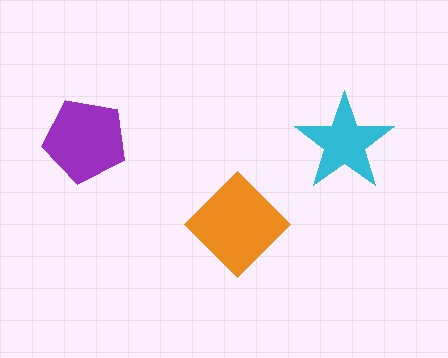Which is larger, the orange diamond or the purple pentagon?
The orange diamond.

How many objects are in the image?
There are 3 objects in the image.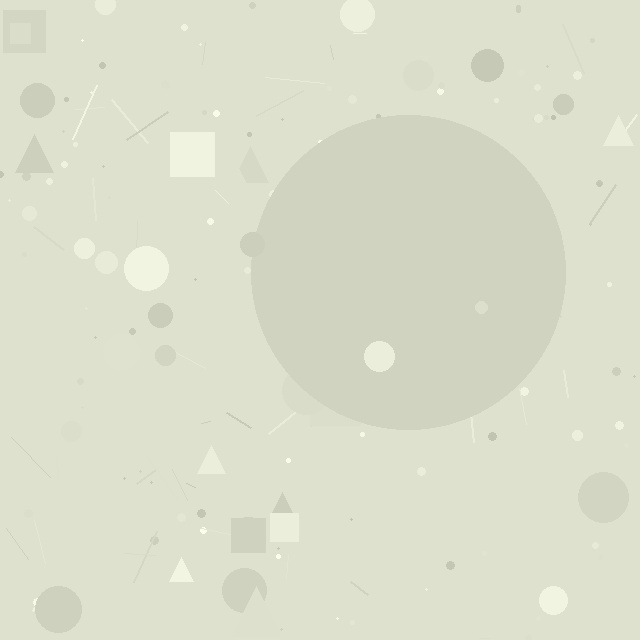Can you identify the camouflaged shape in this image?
The camouflaged shape is a circle.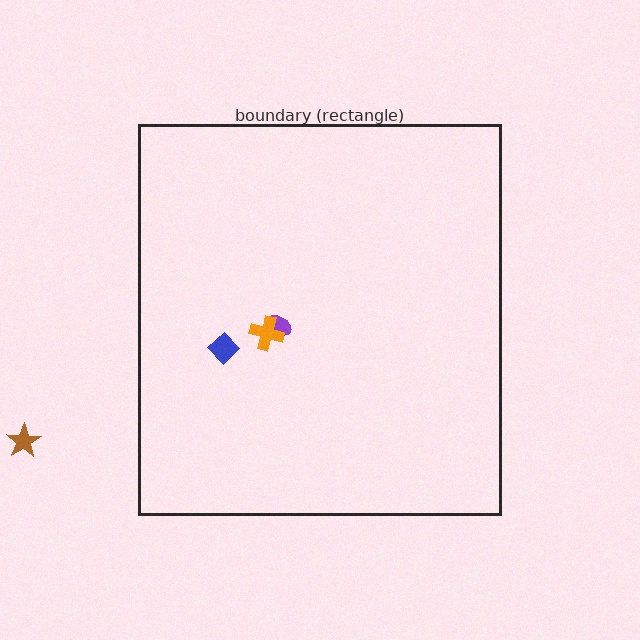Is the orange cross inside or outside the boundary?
Inside.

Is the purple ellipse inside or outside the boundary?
Inside.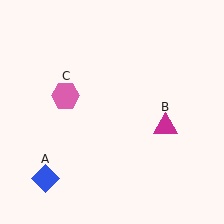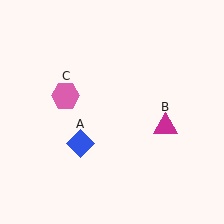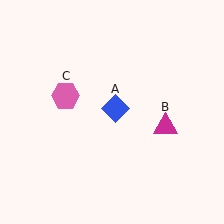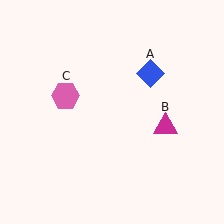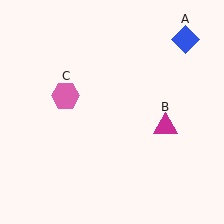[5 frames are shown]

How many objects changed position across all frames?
1 object changed position: blue diamond (object A).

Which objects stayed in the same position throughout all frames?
Magenta triangle (object B) and pink hexagon (object C) remained stationary.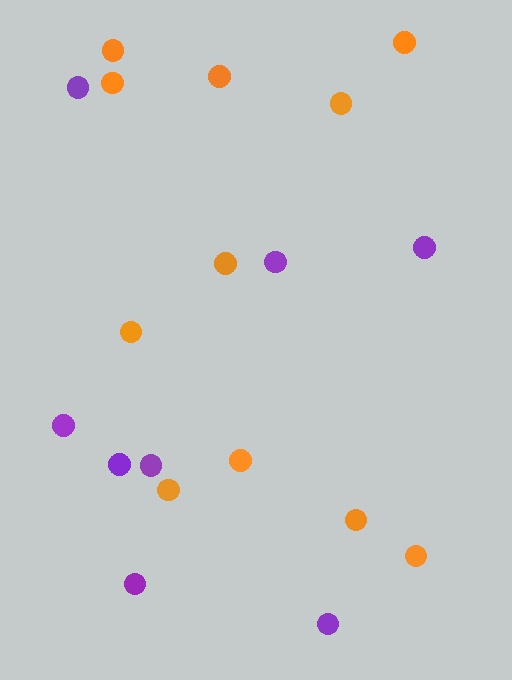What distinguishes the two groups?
There are 2 groups: one group of purple circles (8) and one group of orange circles (11).